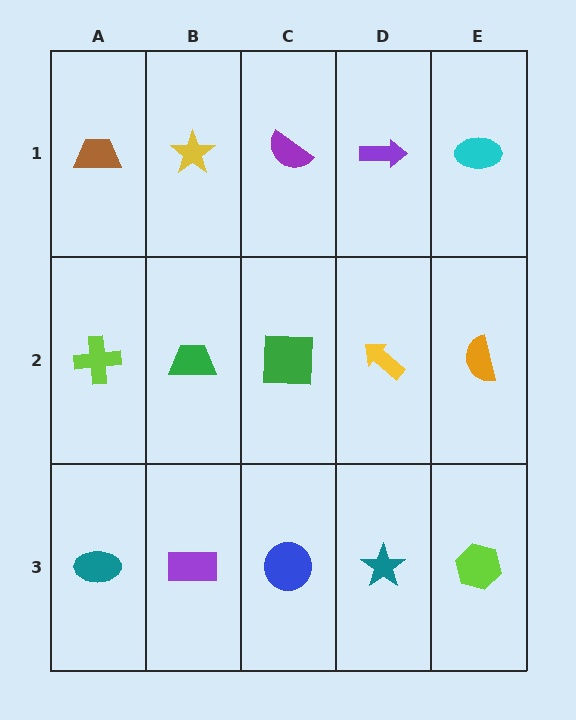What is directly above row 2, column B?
A yellow star.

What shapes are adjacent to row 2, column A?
A brown trapezoid (row 1, column A), a teal ellipse (row 3, column A), a green trapezoid (row 2, column B).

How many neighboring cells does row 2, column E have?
3.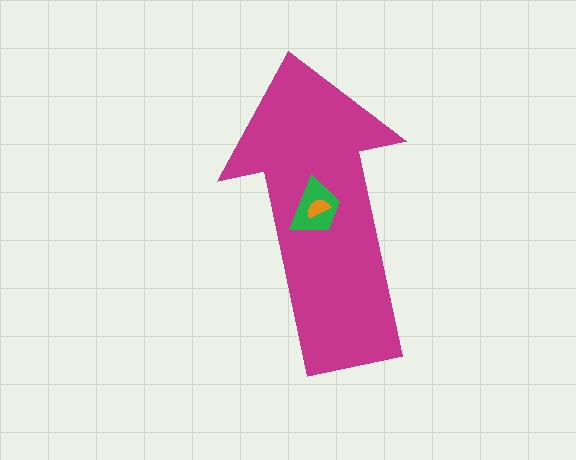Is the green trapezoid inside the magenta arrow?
Yes.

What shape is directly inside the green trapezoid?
The orange semicircle.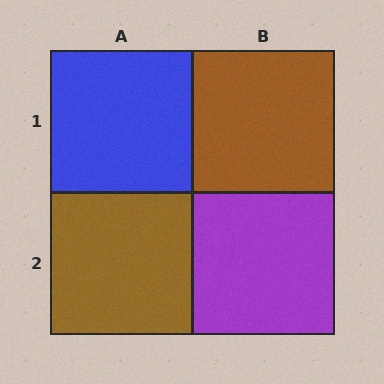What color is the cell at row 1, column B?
Brown.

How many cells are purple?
1 cell is purple.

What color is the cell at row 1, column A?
Blue.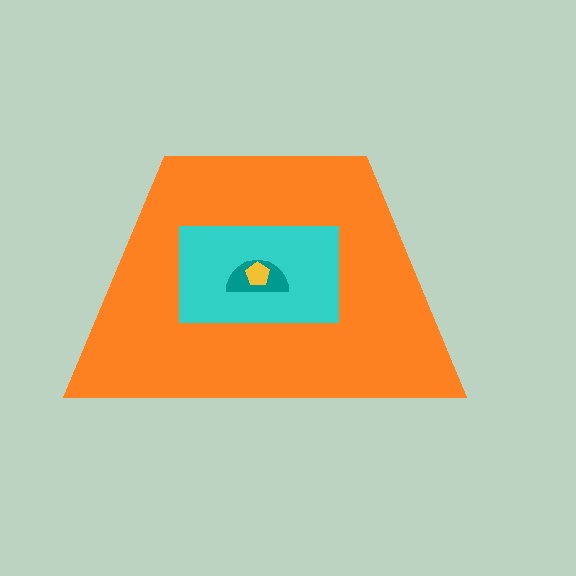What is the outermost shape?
The orange trapezoid.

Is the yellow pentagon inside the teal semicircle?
Yes.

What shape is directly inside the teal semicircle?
The yellow pentagon.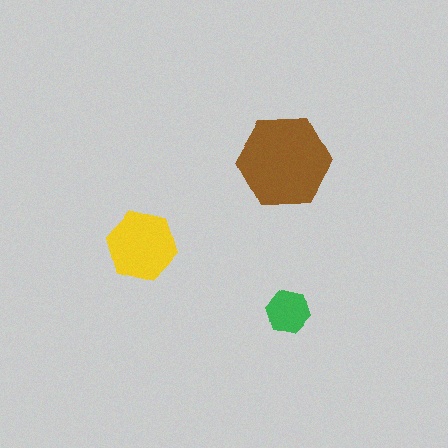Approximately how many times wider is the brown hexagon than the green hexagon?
About 2 times wider.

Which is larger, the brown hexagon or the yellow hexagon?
The brown one.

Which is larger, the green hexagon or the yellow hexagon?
The yellow one.